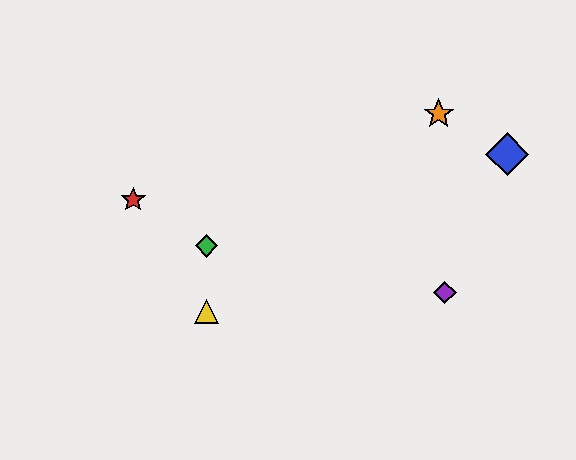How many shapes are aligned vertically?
2 shapes (the green diamond, the yellow triangle) are aligned vertically.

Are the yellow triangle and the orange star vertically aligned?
No, the yellow triangle is at x≈207 and the orange star is at x≈439.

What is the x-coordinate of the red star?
The red star is at x≈133.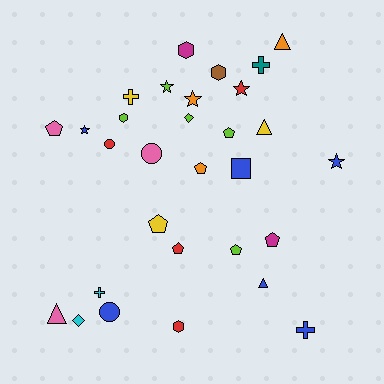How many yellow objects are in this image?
There are 3 yellow objects.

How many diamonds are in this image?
There are 2 diamonds.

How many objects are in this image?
There are 30 objects.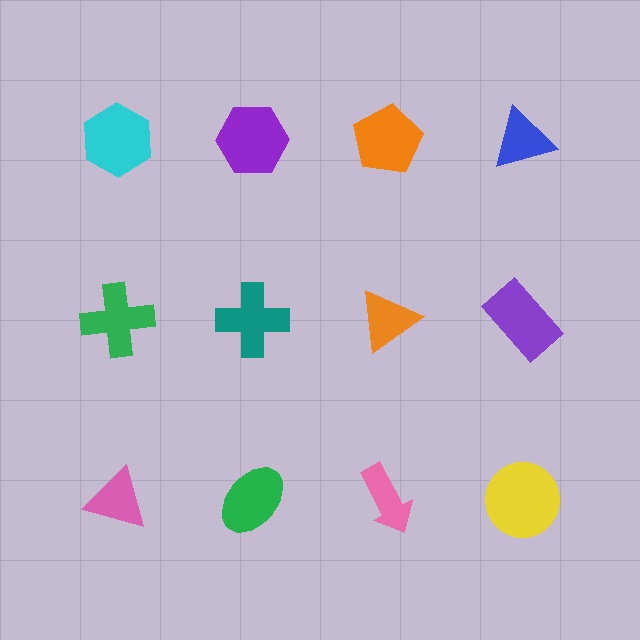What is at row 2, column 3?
An orange triangle.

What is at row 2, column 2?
A teal cross.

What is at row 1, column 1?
A cyan hexagon.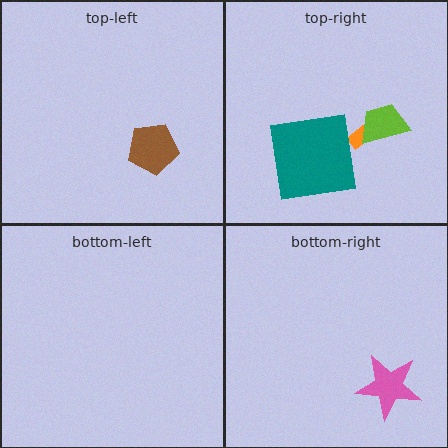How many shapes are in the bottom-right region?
1.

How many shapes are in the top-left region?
1.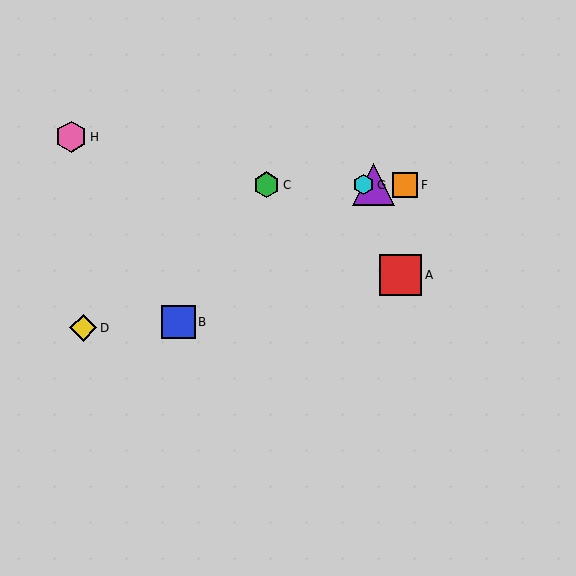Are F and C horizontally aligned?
Yes, both are at y≈185.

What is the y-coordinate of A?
Object A is at y≈275.